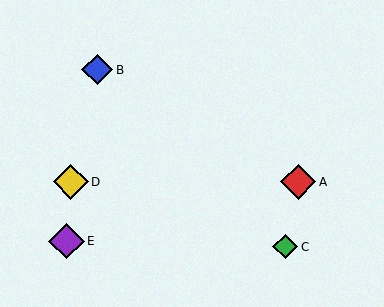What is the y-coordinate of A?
Object A is at y≈182.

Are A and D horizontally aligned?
Yes, both are at y≈182.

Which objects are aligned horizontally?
Objects A, D are aligned horizontally.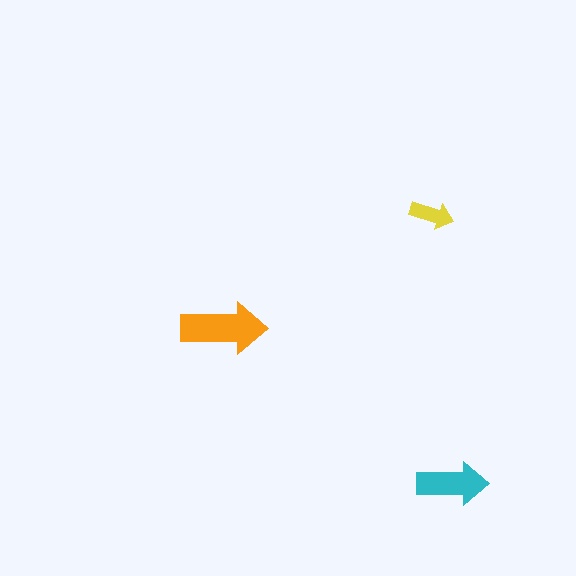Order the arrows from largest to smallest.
the orange one, the cyan one, the yellow one.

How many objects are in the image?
There are 3 objects in the image.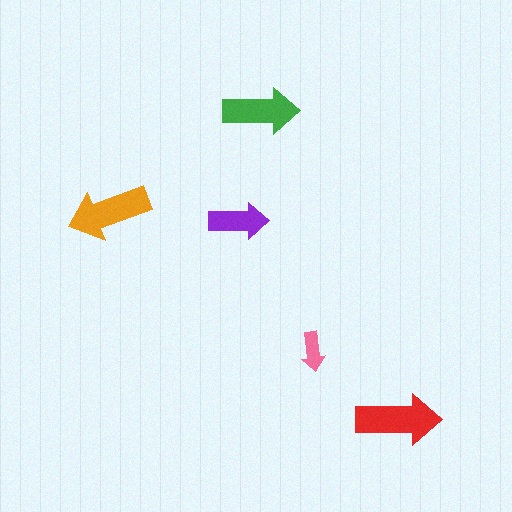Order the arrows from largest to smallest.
the red one, the orange one, the green one, the purple one, the pink one.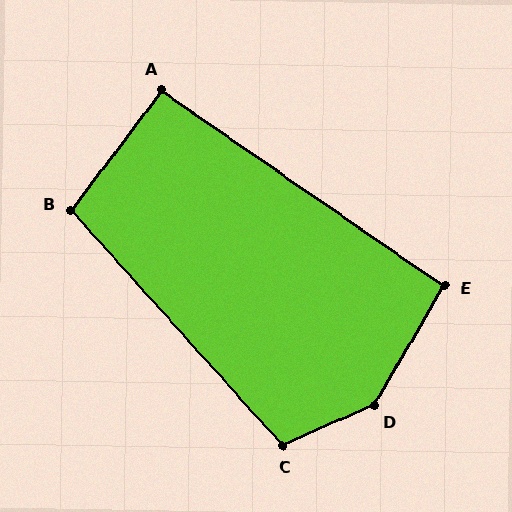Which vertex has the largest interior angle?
D, at approximately 143 degrees.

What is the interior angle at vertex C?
Approximately 109 degrees (obtuse).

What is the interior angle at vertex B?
Approximately 101 degrees (obtuse).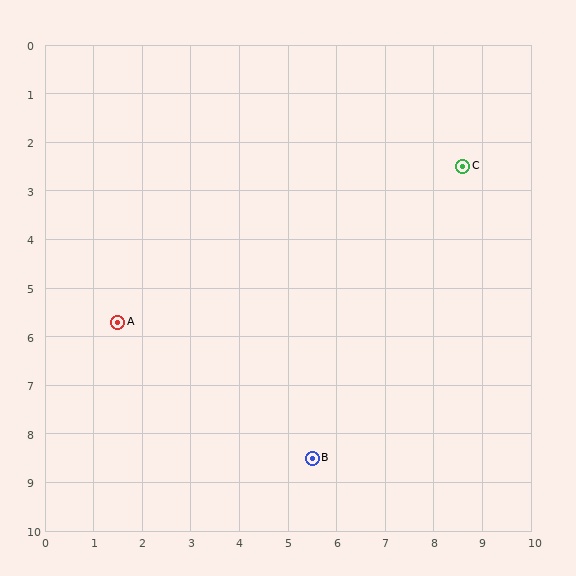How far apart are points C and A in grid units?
Points C and A are about 7.8 grid units apart.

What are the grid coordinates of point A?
Point A is at approximately (1.5, 5.7).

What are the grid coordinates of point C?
Point C is at approximately (8.6, 2.5).